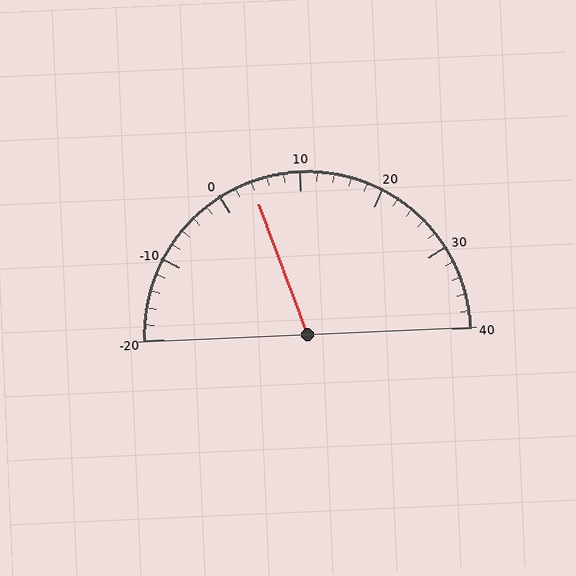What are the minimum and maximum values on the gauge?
The gauge ranges from -20 to 40.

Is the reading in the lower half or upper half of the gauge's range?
The reading is in the lower half of the range (-20 to 40).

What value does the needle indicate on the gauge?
The needle indicates approximately 4.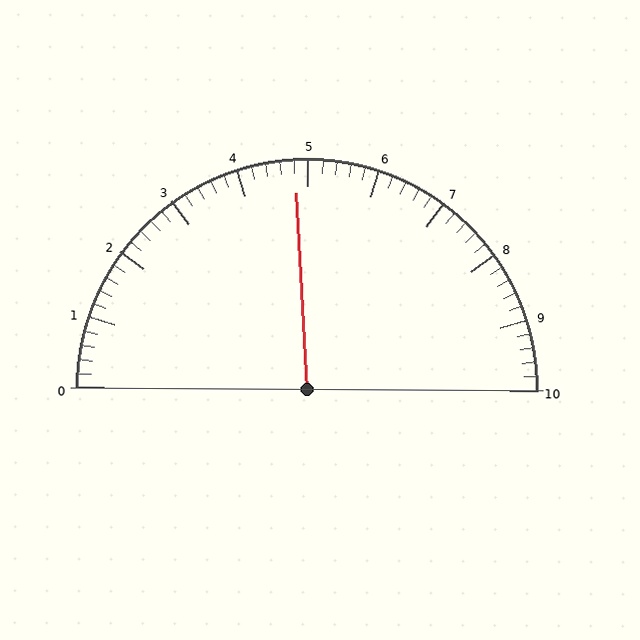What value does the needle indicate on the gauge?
The needle indicates approximately 4.8.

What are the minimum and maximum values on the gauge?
The gauge ranges from 0 to 10.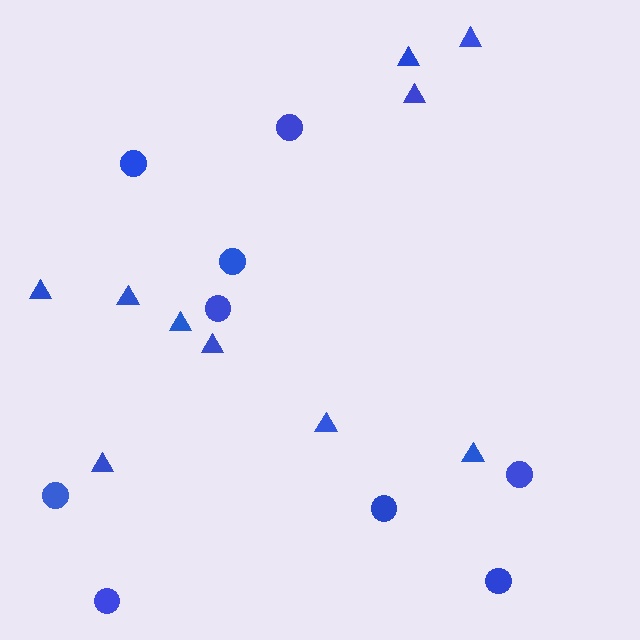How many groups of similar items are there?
There are 2 groups: one group of triangles (10) and one group of circles (9).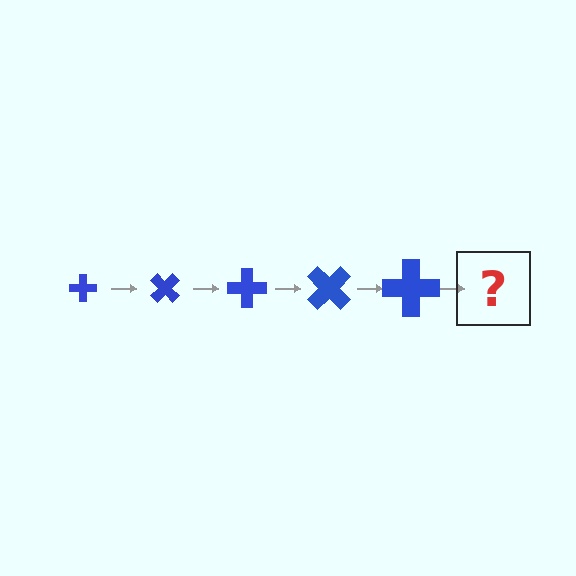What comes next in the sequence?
The next element should be a cross, larger than the previous one and rotated 225 degrees from the start.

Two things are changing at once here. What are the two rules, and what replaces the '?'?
The two rules are that the cross grows larger each step and it rotates 45 degrees each step. The '?' should be a cross, larger than the previous one and rotated 225 degrees from the start.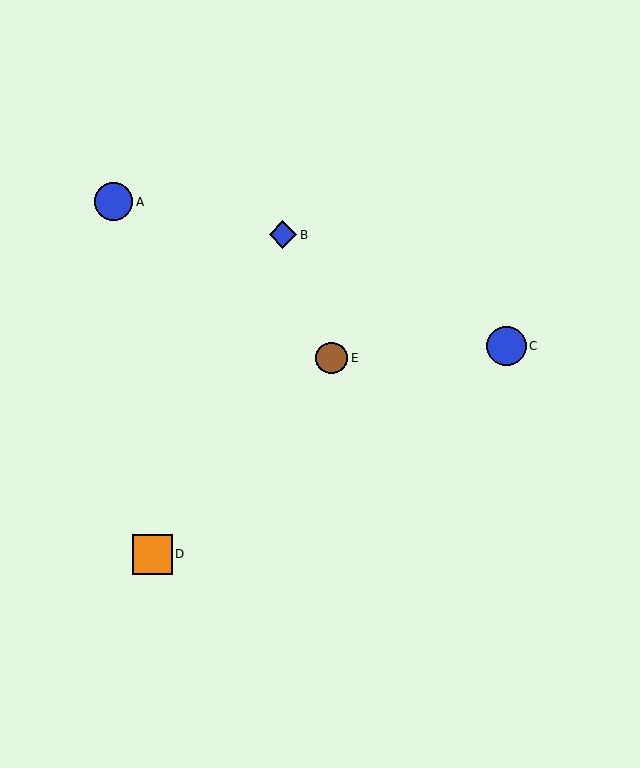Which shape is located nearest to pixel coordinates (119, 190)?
The blue circle (labeled A) at (114, 202) is nearest to that location.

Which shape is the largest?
The orange square (labeled D) is the largest.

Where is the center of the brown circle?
The center of the brown circle is at (332, 358).